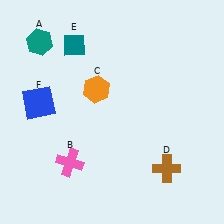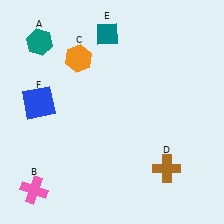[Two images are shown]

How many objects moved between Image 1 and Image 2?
3 objects moved between the two images.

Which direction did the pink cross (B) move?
The pink cross (B) moved left.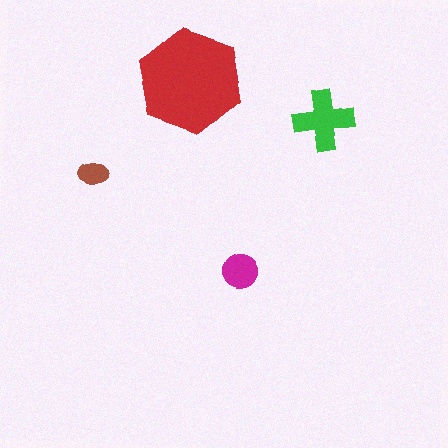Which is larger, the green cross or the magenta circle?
The green cross.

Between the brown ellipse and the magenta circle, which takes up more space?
The magenta circle.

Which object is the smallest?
The brown ellipse.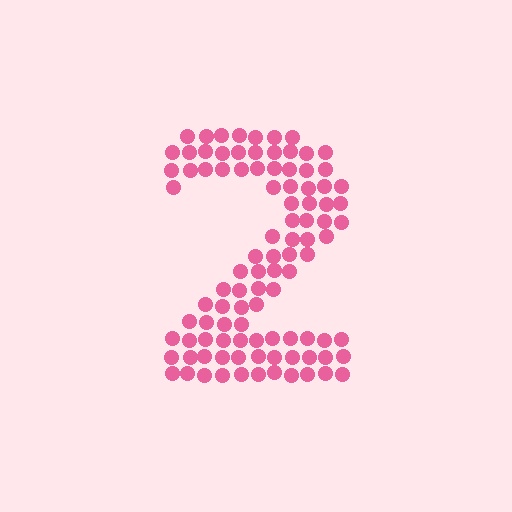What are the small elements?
The small elements are circles.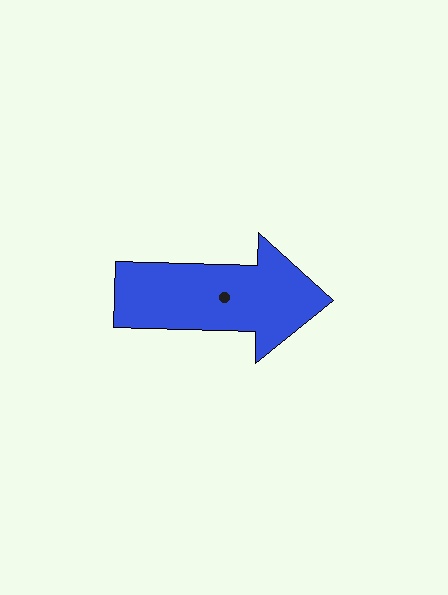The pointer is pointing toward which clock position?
Roughly 3 o'clock.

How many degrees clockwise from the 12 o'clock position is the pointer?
Approximately 91 degrees.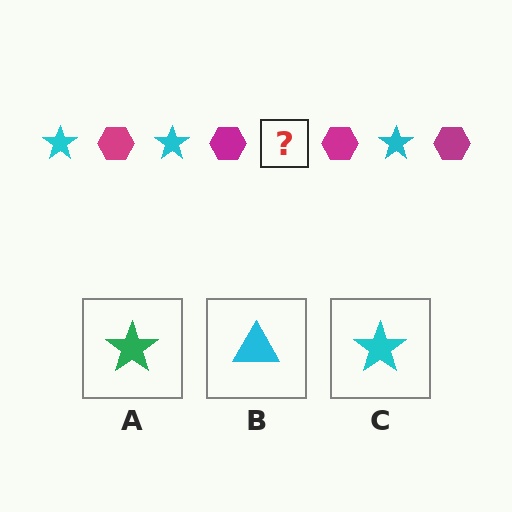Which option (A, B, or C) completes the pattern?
C.